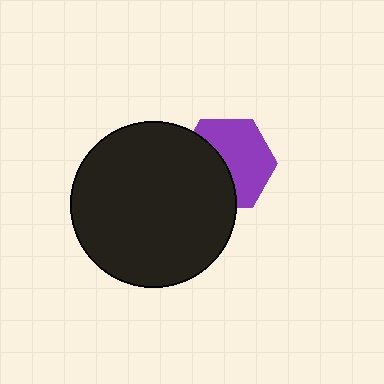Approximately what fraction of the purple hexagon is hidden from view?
Roughly 43% of the purple hexagon is hidden behind the black circle.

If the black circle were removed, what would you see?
You would see the complete purple hexagon.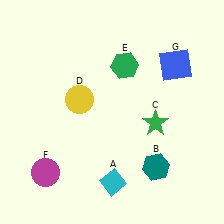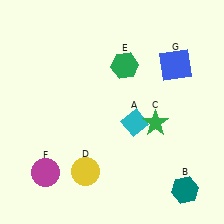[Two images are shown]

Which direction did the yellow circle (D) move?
The yellow circle (D) moved down.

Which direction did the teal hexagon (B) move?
The teal hexagon (B) moved right.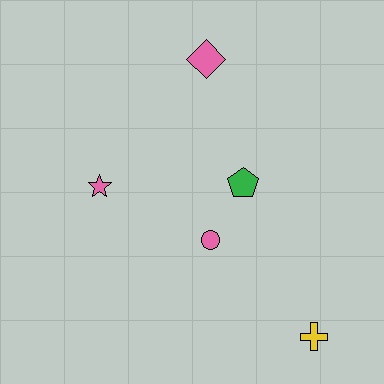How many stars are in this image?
There is 1 star.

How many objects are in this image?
There are 5 objects.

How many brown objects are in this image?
There are no brown objects.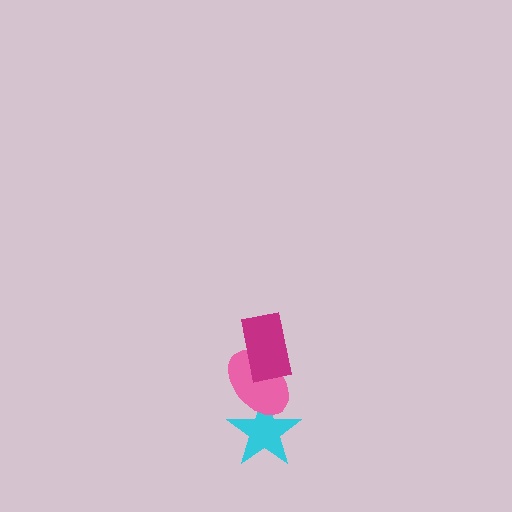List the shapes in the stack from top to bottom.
From top to bottom: the magenta rectangle, the pink ellipse, the cyan star.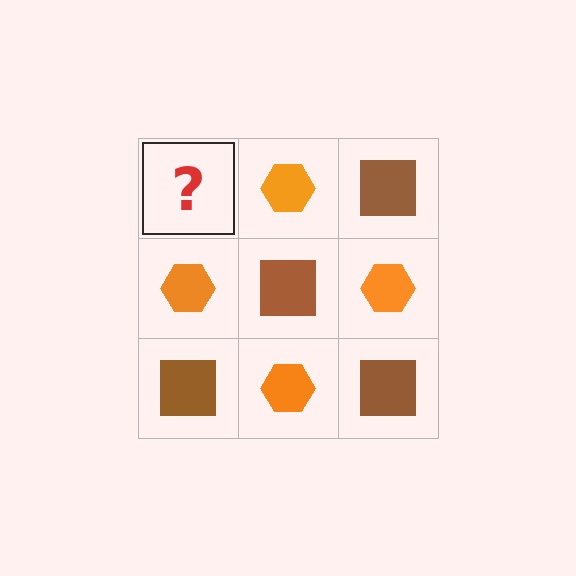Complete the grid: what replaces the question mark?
The question mark should be replaced with a brown square.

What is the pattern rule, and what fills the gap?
The rule is that it alternates brown square and orange hexagon in a checkerboard pattern. The gap should be filled with a brown square.